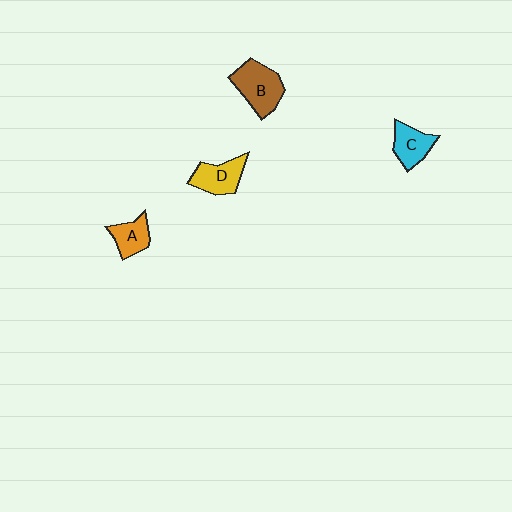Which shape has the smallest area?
Shape A (orange).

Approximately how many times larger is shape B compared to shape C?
Approximately 1.5 times.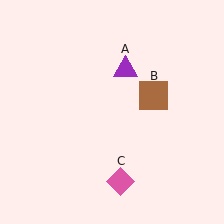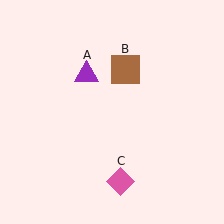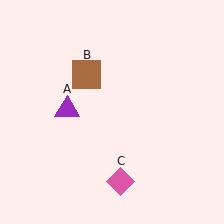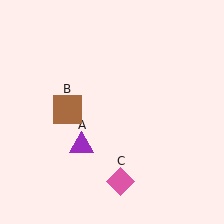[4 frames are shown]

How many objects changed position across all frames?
2 objects changed position: purple triangle (object A), brown square (object B).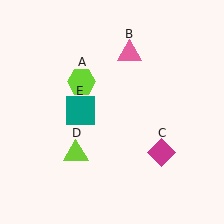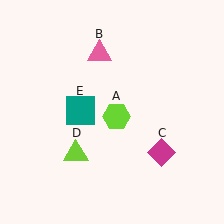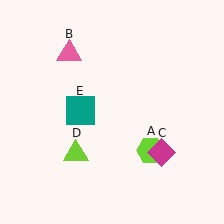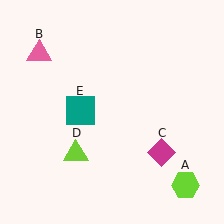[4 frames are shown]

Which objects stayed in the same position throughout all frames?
Magenta diamond (object C) and lime triangle (object D) and teal square (object E) remained stationary.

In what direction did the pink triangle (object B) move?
The pink triangle (object B) moved left.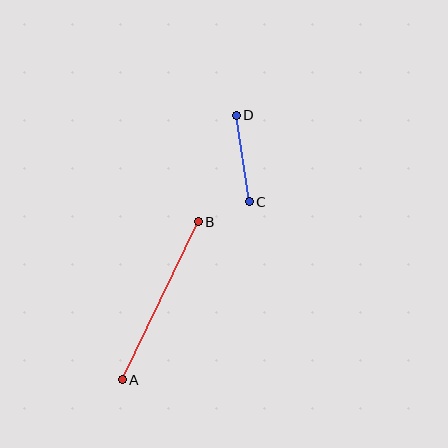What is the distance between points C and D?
The distance is approximately 87 pixels.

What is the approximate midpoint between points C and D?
The midpoint is at approximately (243, 158) pixels.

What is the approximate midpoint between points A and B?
The midpoint is at approximately (160, 301) pixels.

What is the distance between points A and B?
The distance is approximately 176 pixels.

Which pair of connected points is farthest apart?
Points A and B are farthest apart.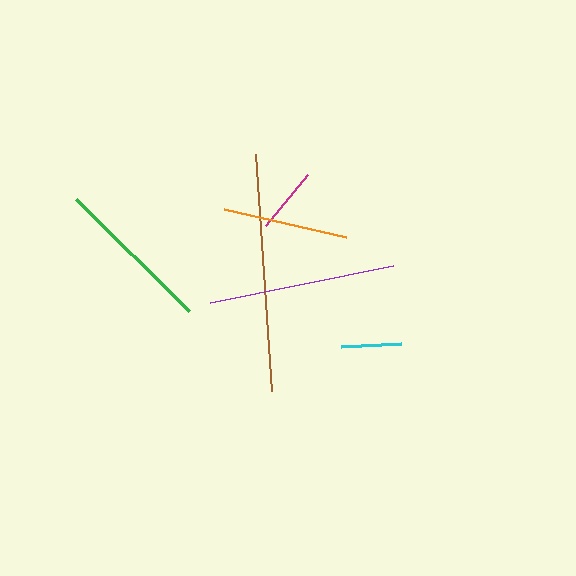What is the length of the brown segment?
The brown segment is approximately 237 pixels long.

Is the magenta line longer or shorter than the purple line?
The purple line is longer than the magenta line.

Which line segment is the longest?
The brown line is the longest at approximately 237 pixels.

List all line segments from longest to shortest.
From longest to shortest: brown, purple, green, orange, magenta, cyan.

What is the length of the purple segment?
The purple segment is approximately 187 pixels long.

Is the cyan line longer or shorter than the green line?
The green line is longer than the cyan line.